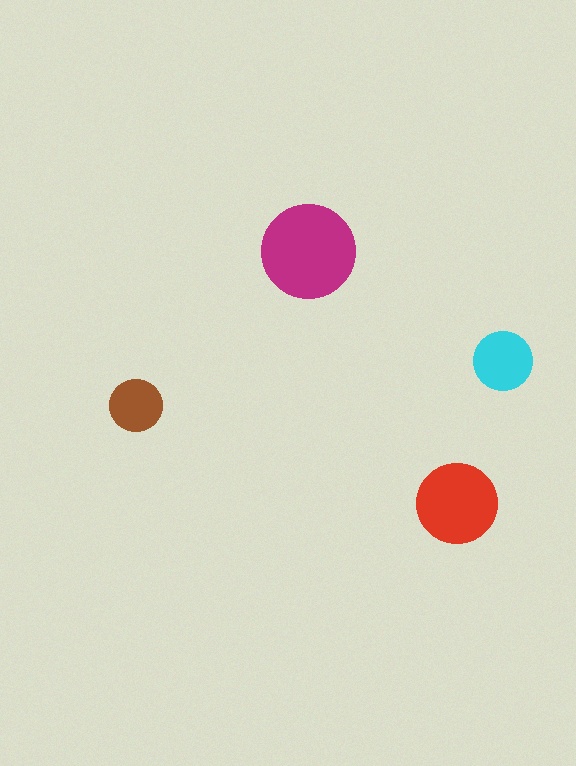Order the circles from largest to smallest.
the magenta one, the red one, the cyan one, the brown one.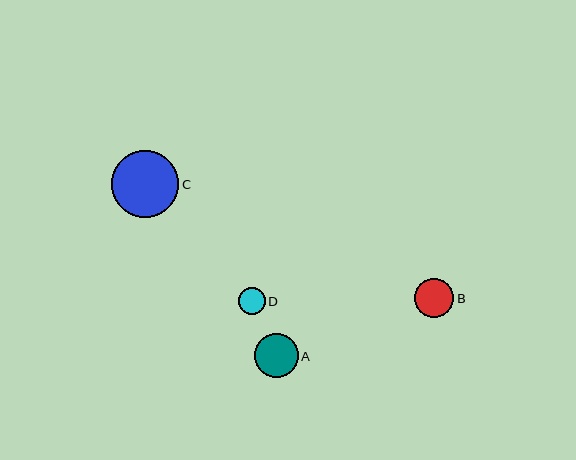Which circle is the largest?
Circle C is the largest with a size of approximately 67 pixels.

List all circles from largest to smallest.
From largest to smallest: C, A, B, D.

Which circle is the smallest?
Circle D is the smallest with a size of approximately 27 pixels.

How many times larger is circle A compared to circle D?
Circle A is approximately 1.6 times the size of circle D.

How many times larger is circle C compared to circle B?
Circle C is approximately 1.7 times the size of circle B.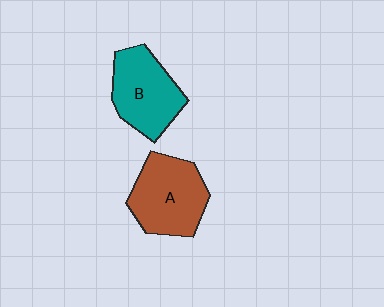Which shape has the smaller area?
Shape B (teal).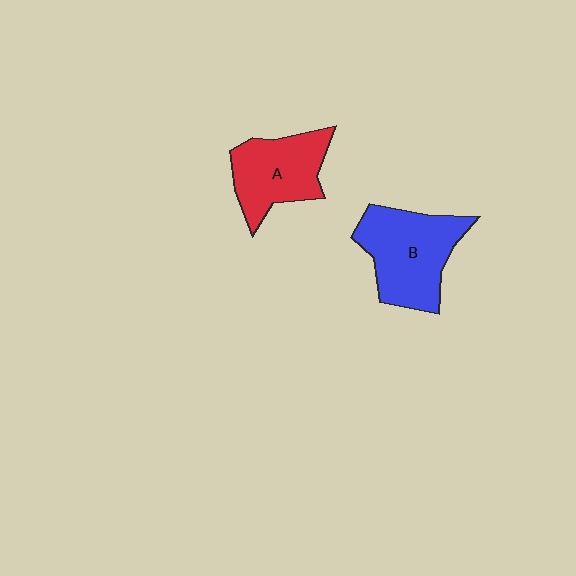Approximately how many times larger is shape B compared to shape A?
Approximately 1.2 times.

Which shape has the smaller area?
Shape A (red).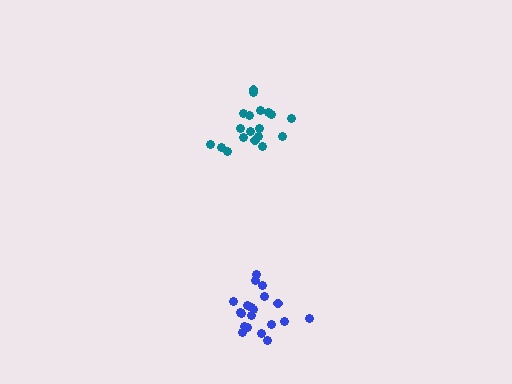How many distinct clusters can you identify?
There are 2 distinct clusters.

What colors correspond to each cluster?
The clusters are colored: blue, teal.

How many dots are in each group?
Group 1: 20 dots, Group 2: 19 dots (39 total).